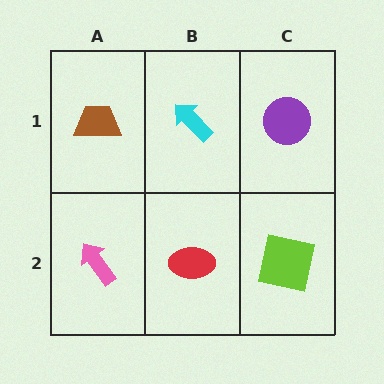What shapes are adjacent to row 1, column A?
A pink arrow (row 2, column A), a cyan arrow (row 1, column B).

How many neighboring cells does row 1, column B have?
3.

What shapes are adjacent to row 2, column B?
A cyan arrow (row 1, column B), a pink arrow (row 2, column A), a lime square (row 2, column C).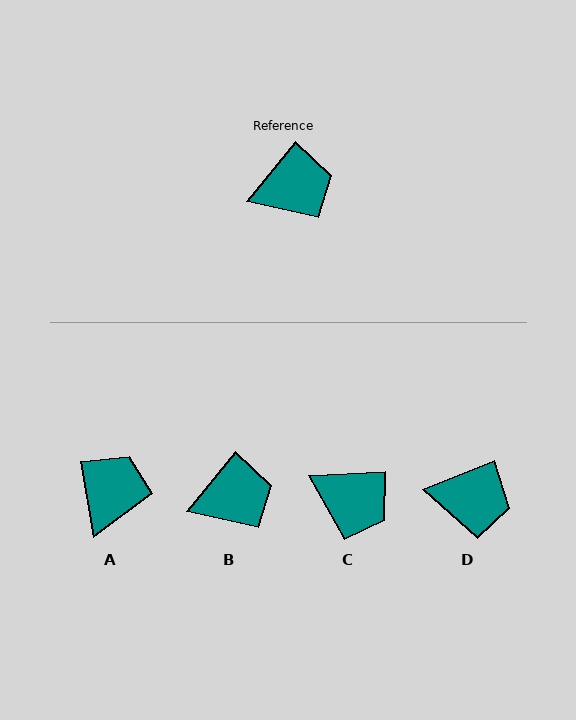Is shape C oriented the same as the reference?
No, it is off by about 48 degrees.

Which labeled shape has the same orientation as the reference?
B.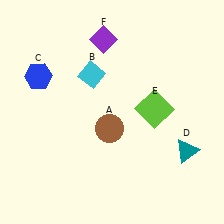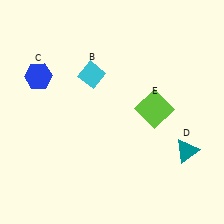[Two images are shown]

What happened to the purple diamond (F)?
The purple diamond (F) was removed in Image 2. It was in the top-left area of Image 1.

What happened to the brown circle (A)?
The brown circle (A) was removed in Image 2. It was in the bottom-left area of Image 1.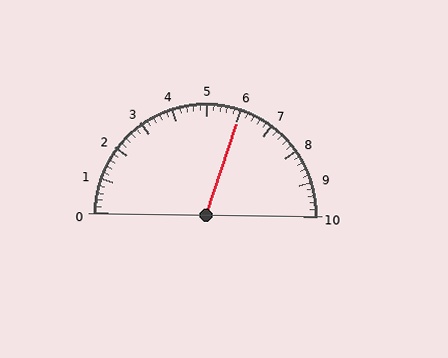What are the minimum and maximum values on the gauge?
The gauge ranges from 0 to 10.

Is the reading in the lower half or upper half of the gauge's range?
The reading is in the upper half of the range (0 to 10).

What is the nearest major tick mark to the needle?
The nearest major tick mark is 6.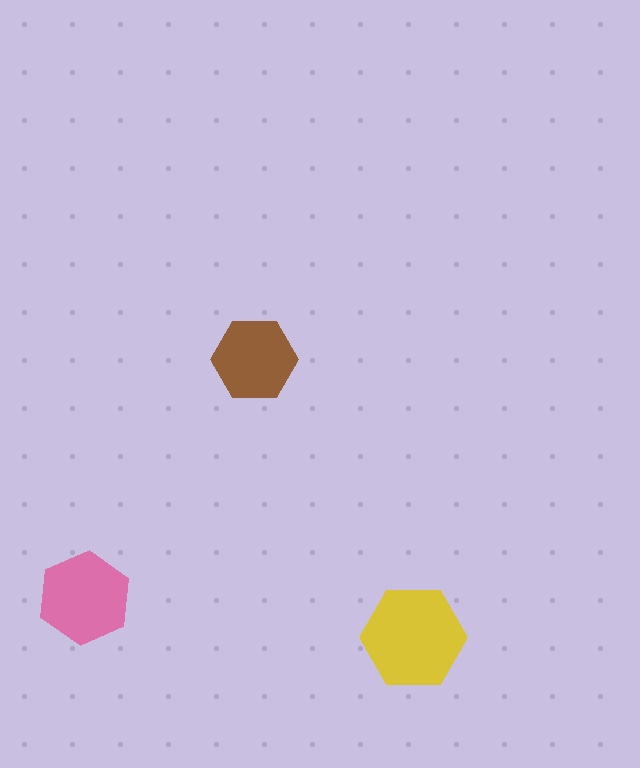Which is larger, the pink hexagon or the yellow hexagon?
The yellow one.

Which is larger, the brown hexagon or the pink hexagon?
The pink one.